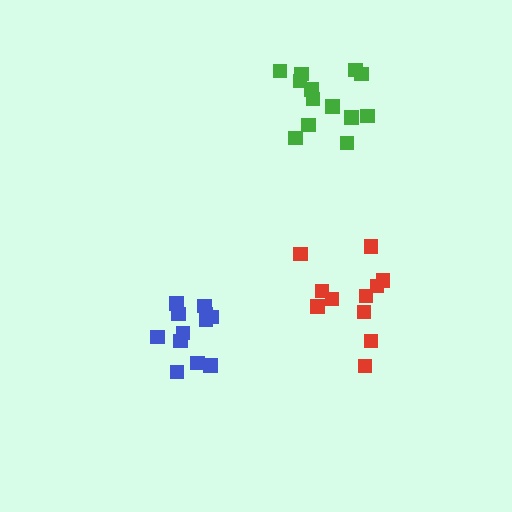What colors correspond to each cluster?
The clusters are colored: green, red, blue.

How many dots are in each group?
Group 1: 13 dots, Group 2: 11 dots, Group 3: 12 dots (36 total).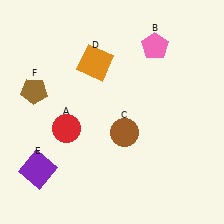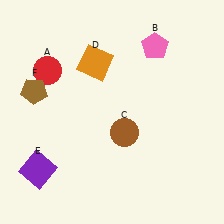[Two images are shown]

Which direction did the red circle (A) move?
The red circle (A) moved up.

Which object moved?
The red circle (A) moved up.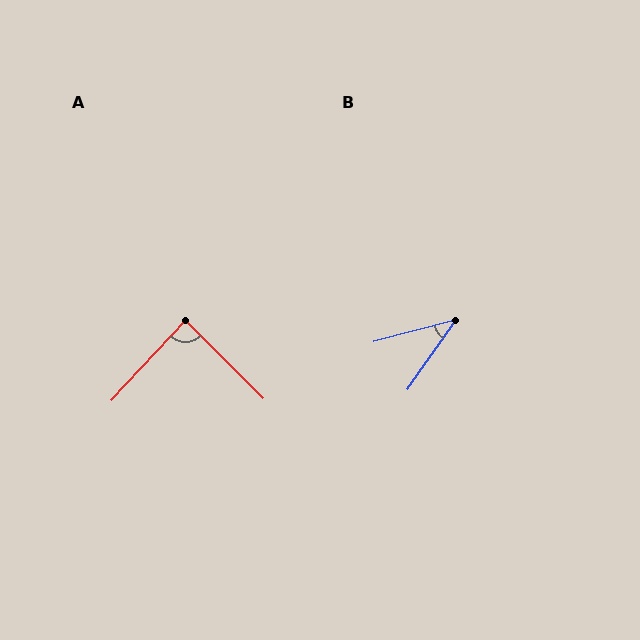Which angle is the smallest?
B, at approximately 41 degrees.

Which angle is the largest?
A, at approximately 88 degrees.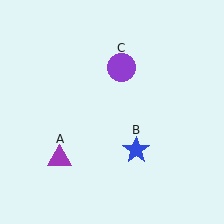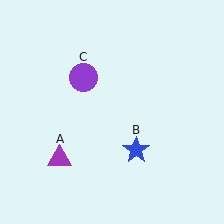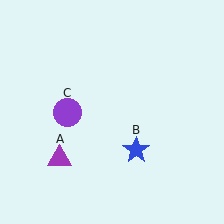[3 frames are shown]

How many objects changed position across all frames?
1 object changed position: purple circle (object C).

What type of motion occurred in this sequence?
The purple circle (object C) rotated counterclockwise around the center of the scene.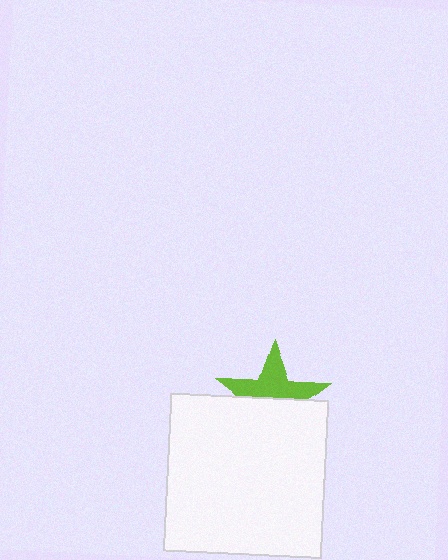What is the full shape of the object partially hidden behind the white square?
The partially hidden object is a lime star.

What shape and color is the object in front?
The object in front is a white square.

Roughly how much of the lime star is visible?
About half of it is visible (roughly 52%).